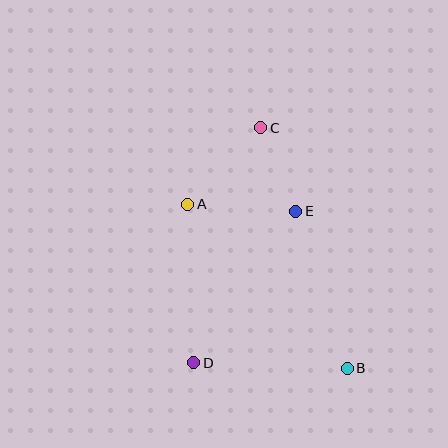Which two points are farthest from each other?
Points B and C are farthest from each other.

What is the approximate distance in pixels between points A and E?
The distance between A and E is approximately 108 pixels.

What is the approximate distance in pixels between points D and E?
The distance between D and E is approximately 182 pixels.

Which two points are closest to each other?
Points C and E are closest to each other.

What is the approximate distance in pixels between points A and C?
The distance between A and C is approximately 106 pixels.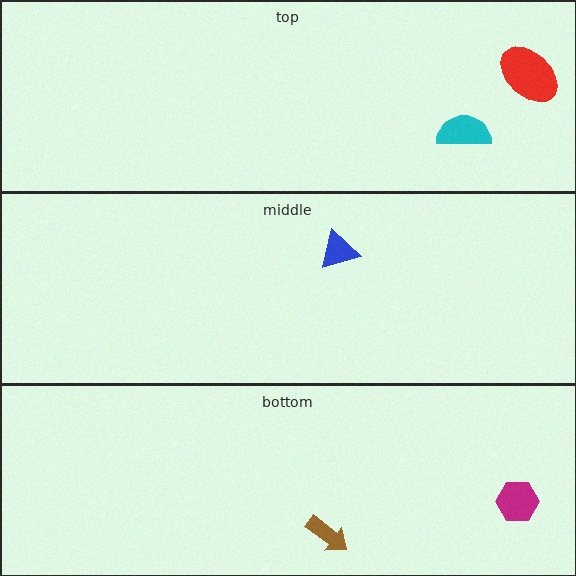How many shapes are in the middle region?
1.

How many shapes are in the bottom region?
2.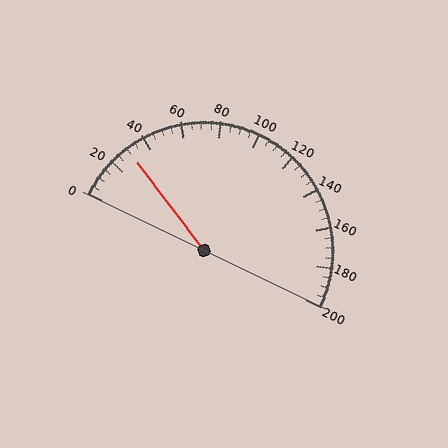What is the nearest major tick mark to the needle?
The nearest major tick mark is 40.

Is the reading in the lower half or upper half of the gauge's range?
The reading is in the lower half of the range (0 to 200).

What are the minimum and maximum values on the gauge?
The gauge ranges from 0 to 200.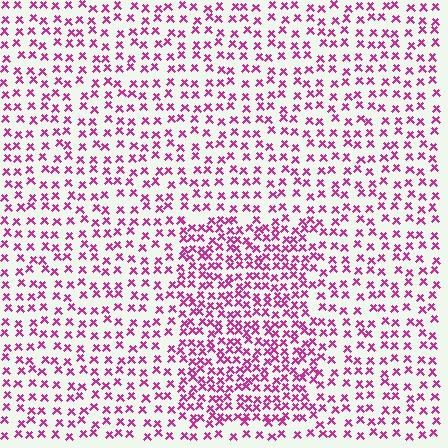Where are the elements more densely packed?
The elements are more densely packed inside the rectangle boundary.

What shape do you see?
I see a rectangle.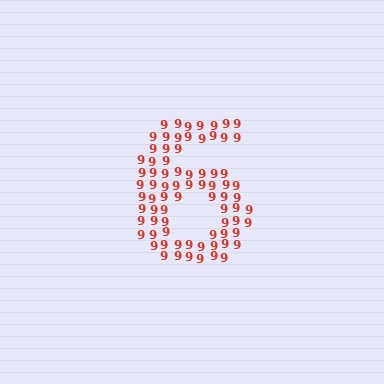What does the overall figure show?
The overall figure shows the digit 6.